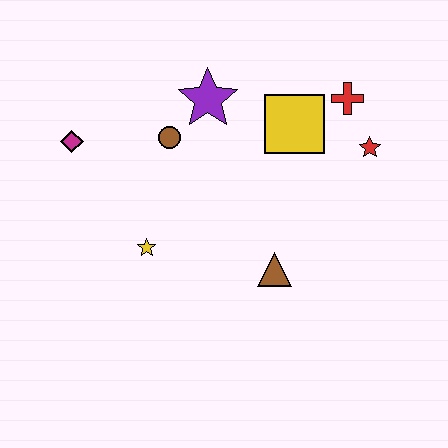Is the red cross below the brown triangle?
No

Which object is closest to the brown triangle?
The yellow star is closest to the brown triangle.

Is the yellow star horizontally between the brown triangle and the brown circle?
No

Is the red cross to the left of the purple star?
No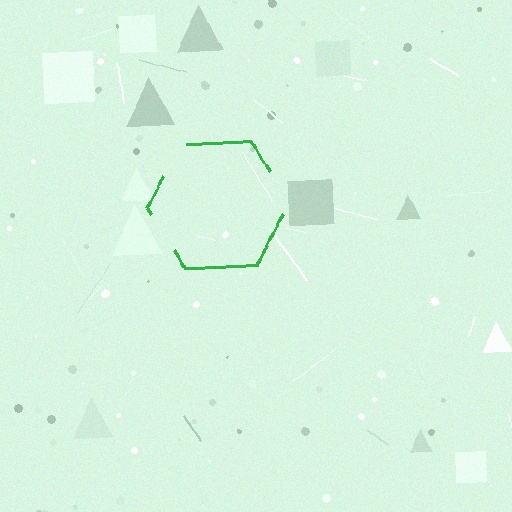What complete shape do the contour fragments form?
The contour fragments form a hexagon.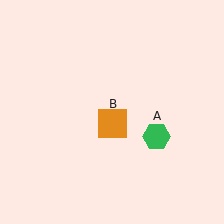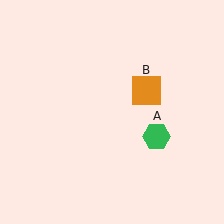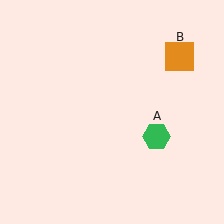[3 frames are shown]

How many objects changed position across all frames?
1 object changed position: orange square (object B).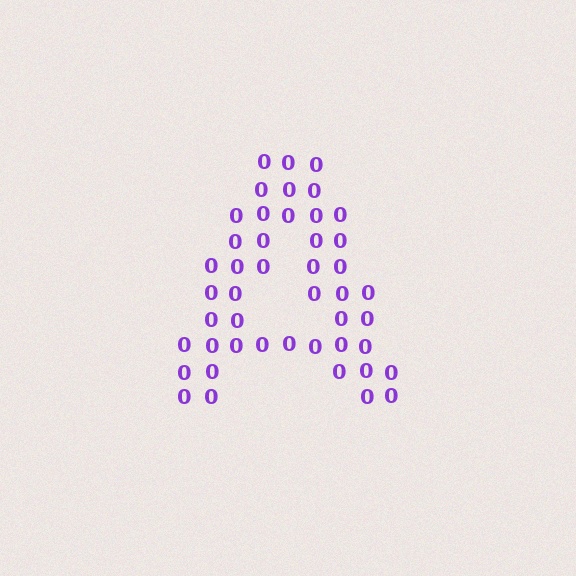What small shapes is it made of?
It is made of small digit 0's.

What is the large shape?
The large shape is the letter A.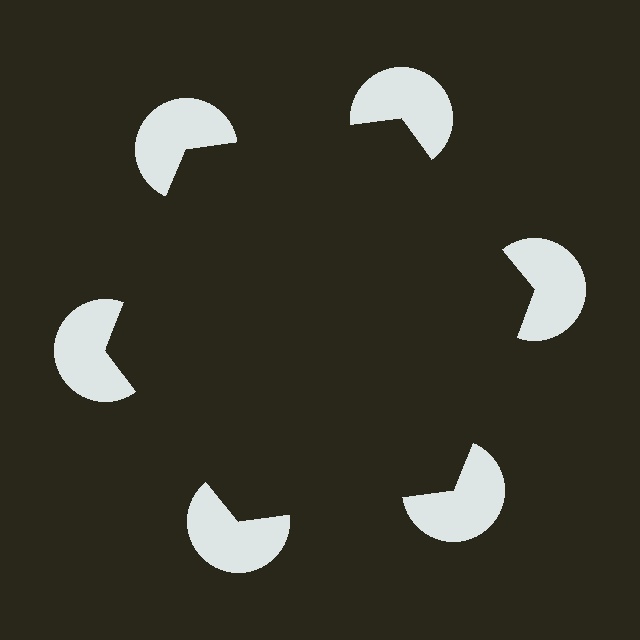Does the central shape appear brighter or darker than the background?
It typically appears slightly darker than the background, even though no actual brightness change is drawn.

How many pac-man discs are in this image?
There are 6 — one at each vertex of the illusory hexagon.